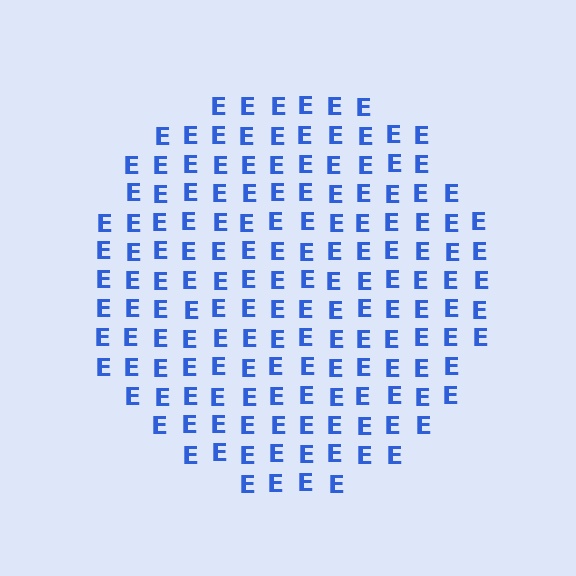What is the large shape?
The large shape is a circle.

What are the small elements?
The small elements are letter E's.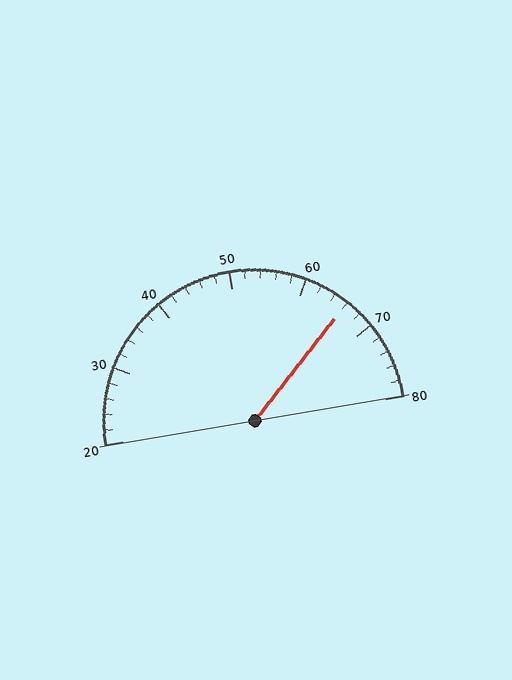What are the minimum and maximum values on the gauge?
The gauge ranges from 20 to 80.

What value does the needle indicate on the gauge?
The needle indicates approximately 66.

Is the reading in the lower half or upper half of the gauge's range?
The reading is in the upper half of the range (20 to 80).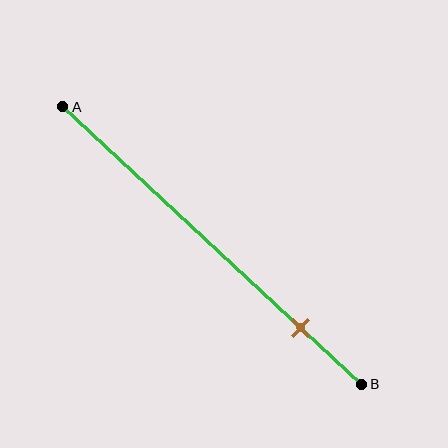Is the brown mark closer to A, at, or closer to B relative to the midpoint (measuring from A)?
The brown mark is closer to point B than the midpoint of segment AB.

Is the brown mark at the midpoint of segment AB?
No, the mark is at about 80% from A, not at the 50% midpoint.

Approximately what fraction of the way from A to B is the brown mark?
The brown mark is approximately 80% of the way from A to B.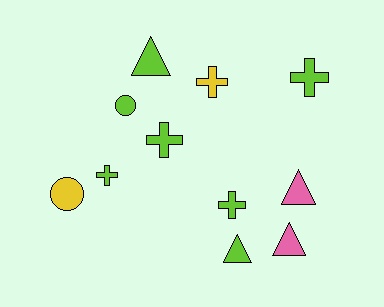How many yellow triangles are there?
There are no yellow triangles.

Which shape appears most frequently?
Cross, with 5 objects.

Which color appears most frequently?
Lime, with 7 objects.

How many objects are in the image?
There are 11 objects.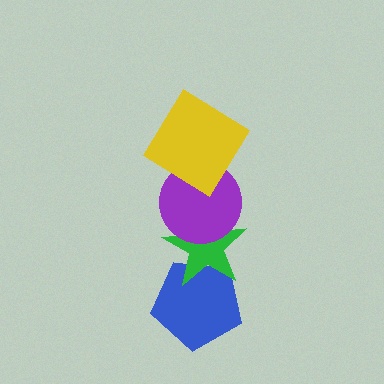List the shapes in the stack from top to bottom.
From top to bottom: the yellow diamond, the purple circle, the green star, the blue pentagon.